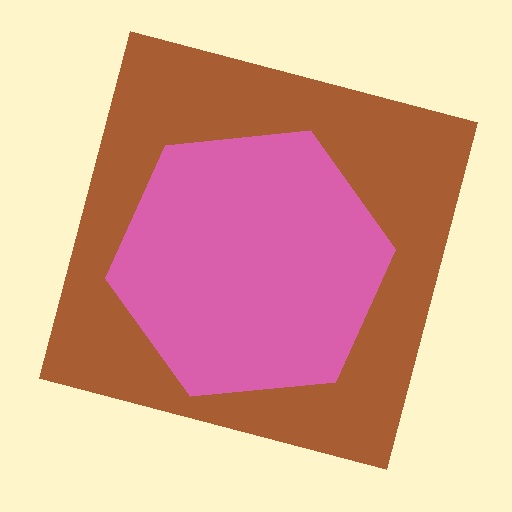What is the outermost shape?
The brown square.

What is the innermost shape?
The pink hexagon.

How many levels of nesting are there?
2.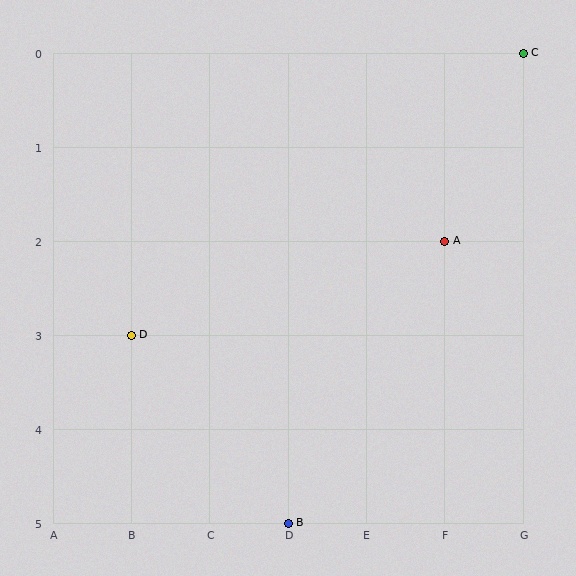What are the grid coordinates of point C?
Point C is at grid coordinates (G, 0).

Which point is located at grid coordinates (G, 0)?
Point C is at (G, 0).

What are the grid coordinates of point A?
Point A is at grid coordinates (F, 2).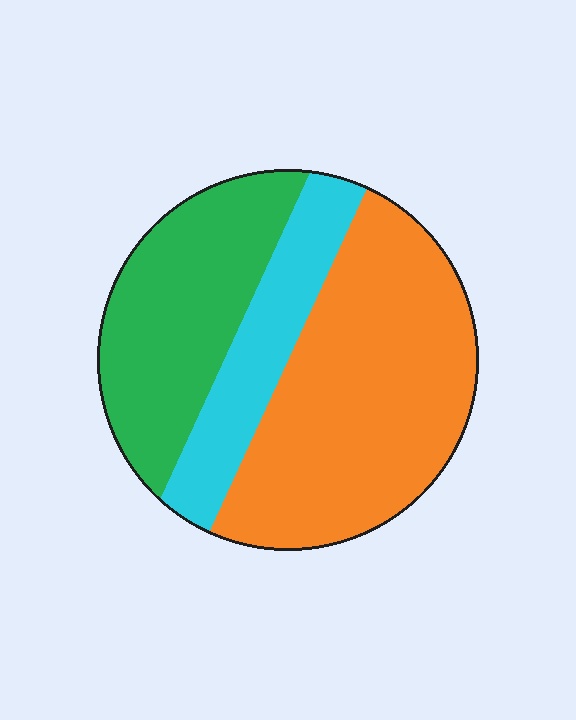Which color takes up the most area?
Orange, at roughly 50%.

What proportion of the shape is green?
Green takes up about one third (1/3) of the shape.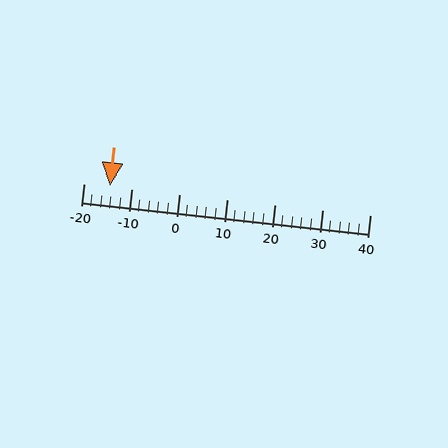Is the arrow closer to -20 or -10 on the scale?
The arrow is closer to -10.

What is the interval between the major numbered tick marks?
The major tick marks are spaced 10 units apart.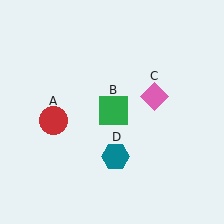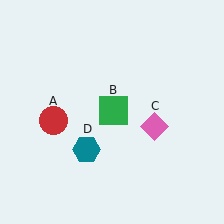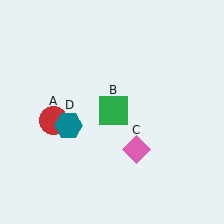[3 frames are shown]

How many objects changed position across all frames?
2 objects changed position: pink diamond (object C), teal hexagon (object D).